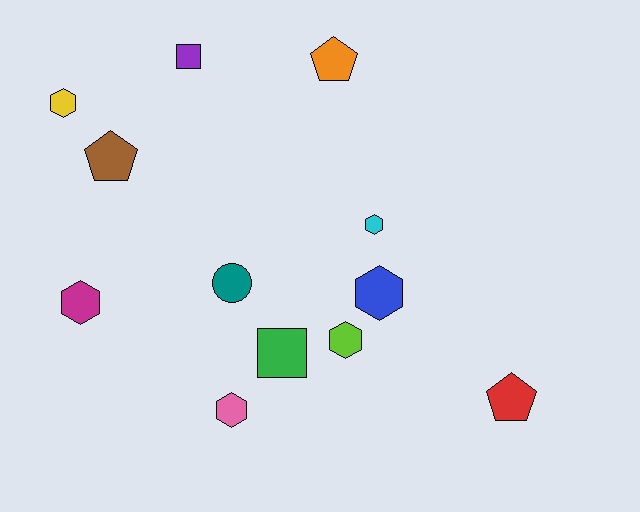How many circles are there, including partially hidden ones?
There is 1 circle.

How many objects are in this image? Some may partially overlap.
There are 12 objects.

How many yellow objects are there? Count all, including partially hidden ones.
There is 1 yellow object.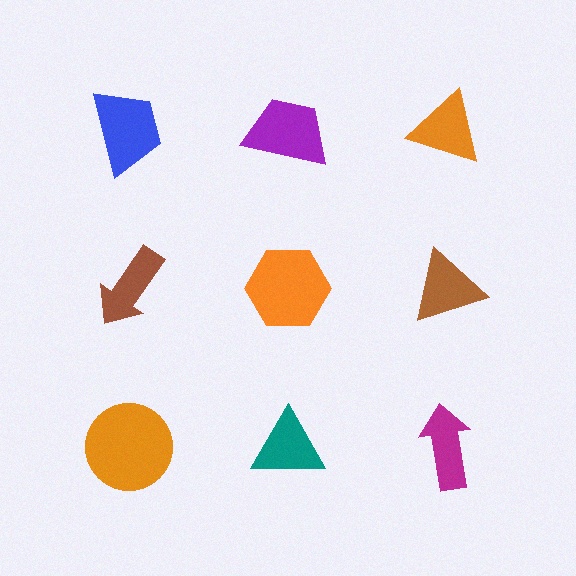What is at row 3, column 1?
An orange circle.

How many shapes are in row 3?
3 shapes.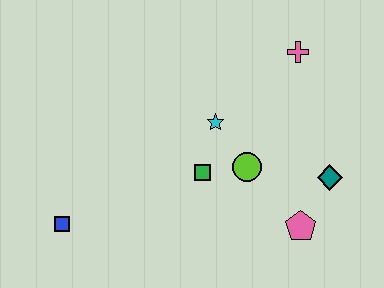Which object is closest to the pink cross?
The cyan star is closest to the pink cross.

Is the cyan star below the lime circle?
No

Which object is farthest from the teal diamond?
The blue square is farthest from the teal diamond.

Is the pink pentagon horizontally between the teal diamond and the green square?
Yes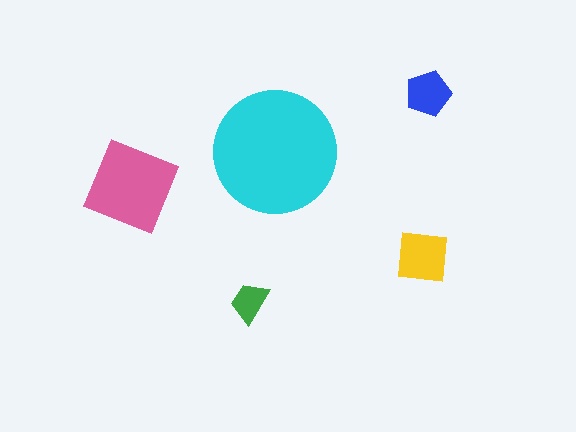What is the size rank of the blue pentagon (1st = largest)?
4th.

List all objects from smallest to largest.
The green trapezoid, the blue pentagon, the yellow square, the pink square, the cyan circle.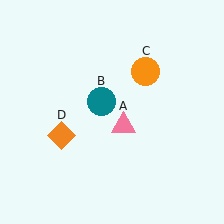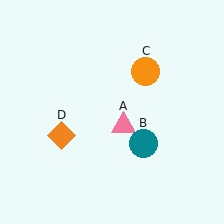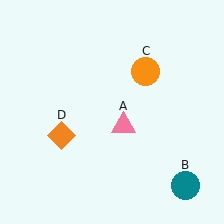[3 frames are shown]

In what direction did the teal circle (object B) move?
The teal circle (object B) moved down and to the right.